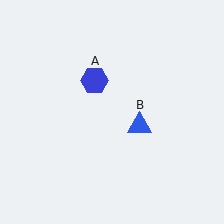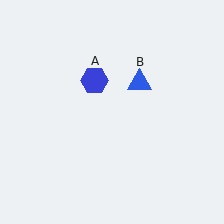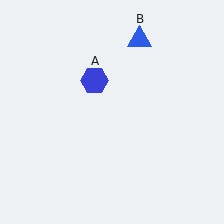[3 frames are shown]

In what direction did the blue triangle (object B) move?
The blue triangle (object B) moved up.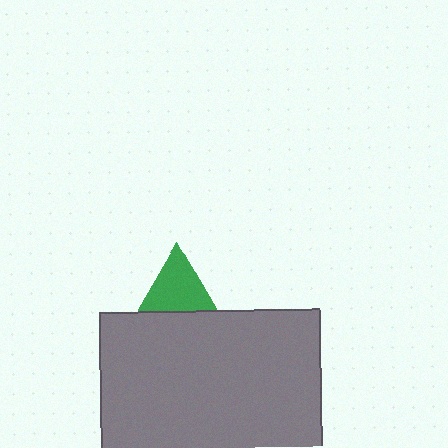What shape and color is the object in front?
The object in front is a gray rectangle.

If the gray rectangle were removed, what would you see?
You would see the complete green triangle.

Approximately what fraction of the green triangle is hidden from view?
Roughly 47% of the green triangle is hidden behind the gray rectangle.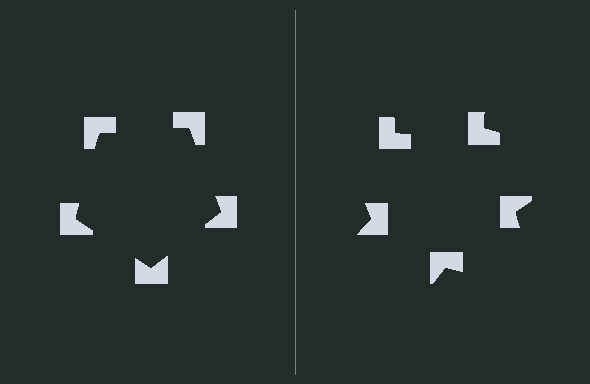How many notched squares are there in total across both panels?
10 — 5 on each side.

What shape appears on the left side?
An illusory pentagon.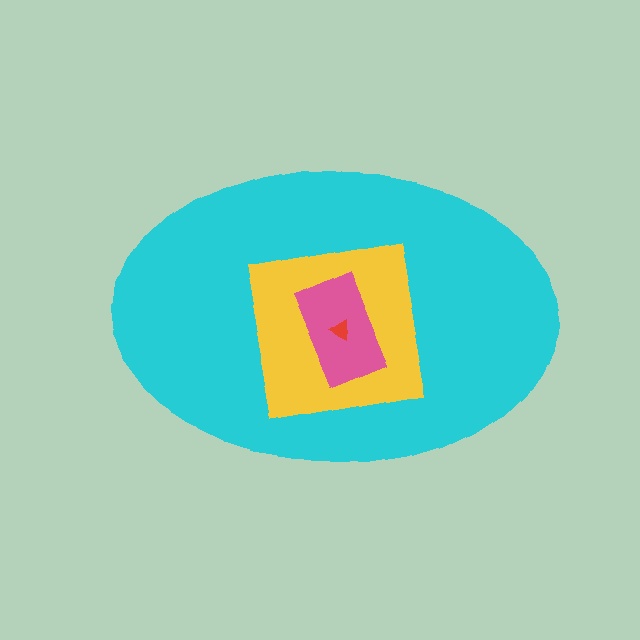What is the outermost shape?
The cyan ellipse.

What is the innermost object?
The red triangle.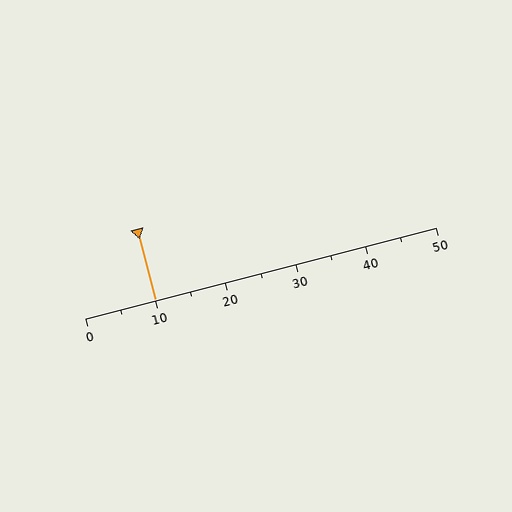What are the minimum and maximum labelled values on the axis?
The axis runs from 0 to 50.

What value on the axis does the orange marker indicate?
The marker indicates approximately 10.